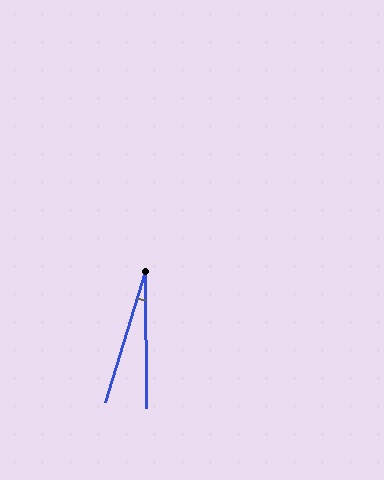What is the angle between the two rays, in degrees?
Approximately 17 degrees.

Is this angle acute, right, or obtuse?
It is acute.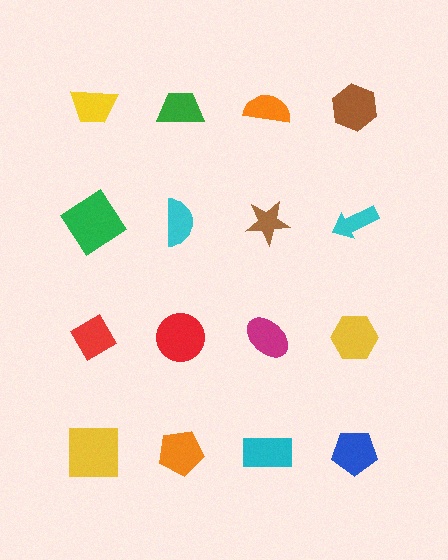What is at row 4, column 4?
A blue pentagon.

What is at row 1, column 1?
A yellow trapezoid.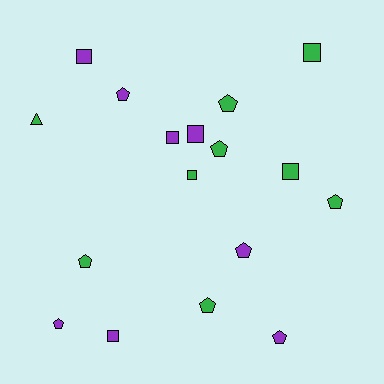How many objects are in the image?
There are 17 objects.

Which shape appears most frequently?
Pentagon, with 9 objects.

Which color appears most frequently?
Green, with 9 objects.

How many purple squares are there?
There are 4 purple squares.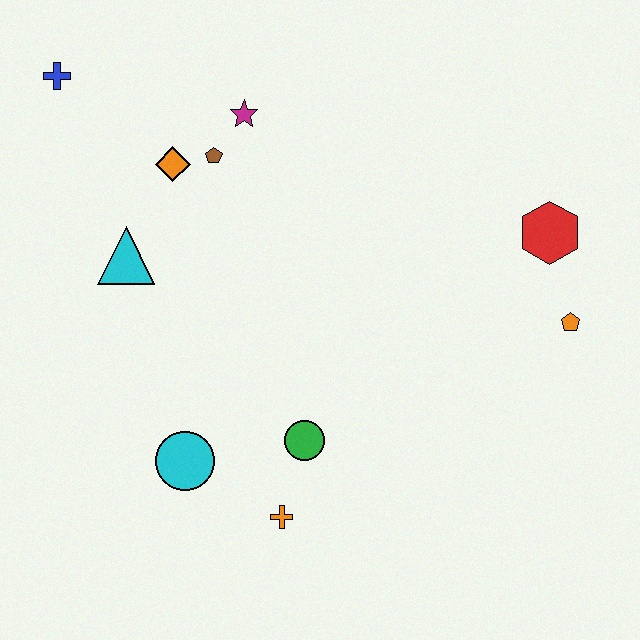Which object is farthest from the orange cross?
The blue cross is farthest from the orange cross.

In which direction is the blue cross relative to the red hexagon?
The blue cross is to the left of the red hexagon.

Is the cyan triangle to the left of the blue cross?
No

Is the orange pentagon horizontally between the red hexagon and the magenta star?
No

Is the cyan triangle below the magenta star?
Yes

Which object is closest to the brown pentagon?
The orange diamond is closest to the brown pentagon.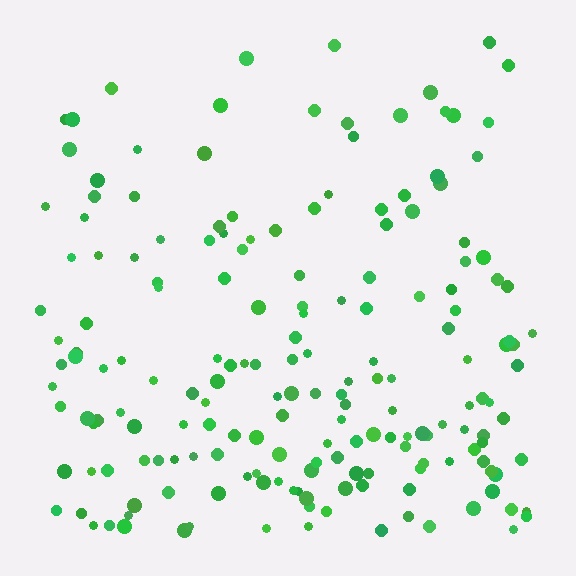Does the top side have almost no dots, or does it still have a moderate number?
Still a moderate number, just noticeably fewer than the bottom.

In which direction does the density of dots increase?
From top to bottom, with the bottom side densest.